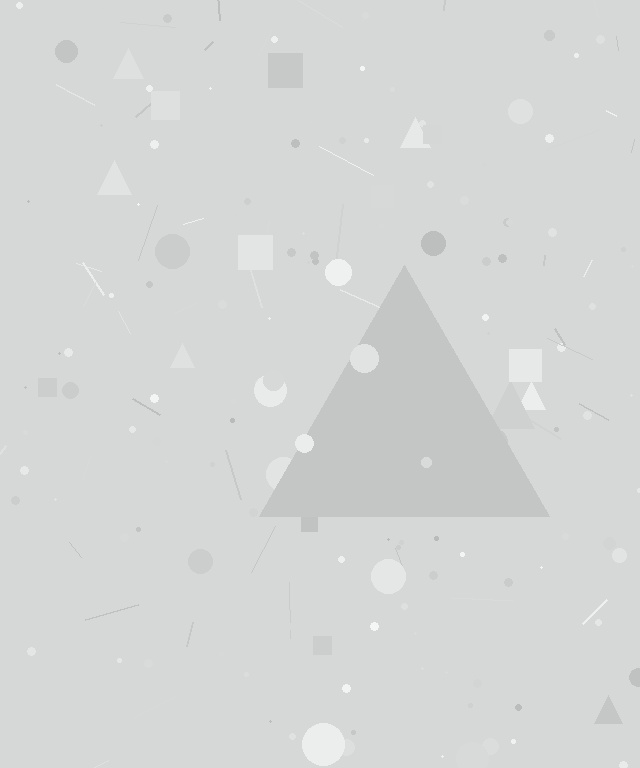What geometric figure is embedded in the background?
A triangle is embedded in the background.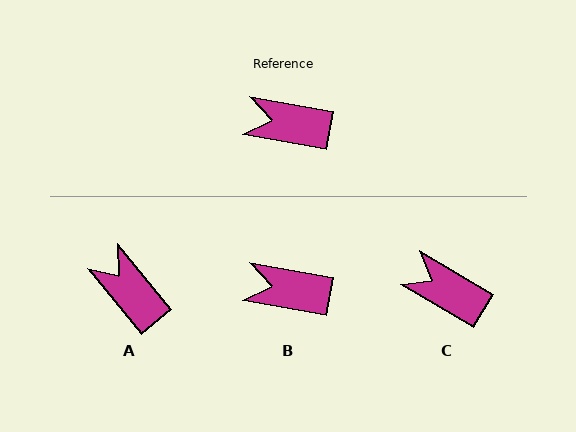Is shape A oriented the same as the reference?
No, it is off by about 41 degrees.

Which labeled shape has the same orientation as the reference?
B.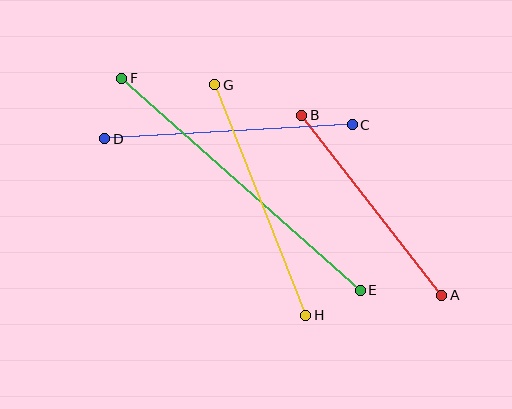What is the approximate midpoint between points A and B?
The midpoint is at approximately (372, 205) pixels.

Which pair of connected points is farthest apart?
Points E and F are farthest apart.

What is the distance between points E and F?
The distance is approximately 319 pixels.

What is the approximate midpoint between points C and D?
The midpoint is at approximately (228, 132) pixels.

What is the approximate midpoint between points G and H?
The midpoint is at approximately (260, 200) pixels.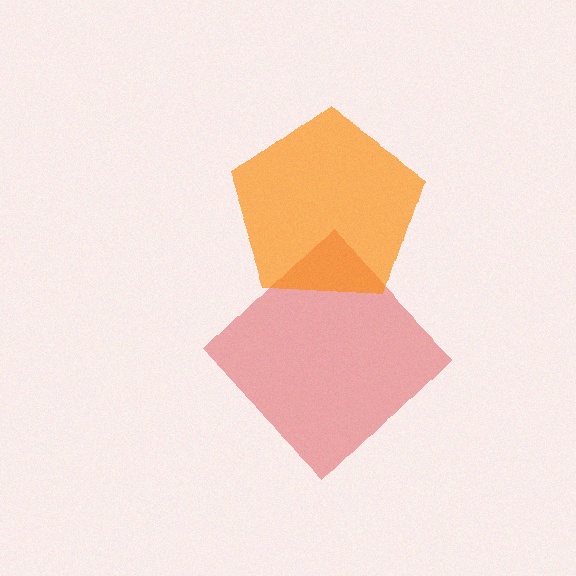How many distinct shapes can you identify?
There are 2 distinct shapes: a red diamond, an orange pentagon.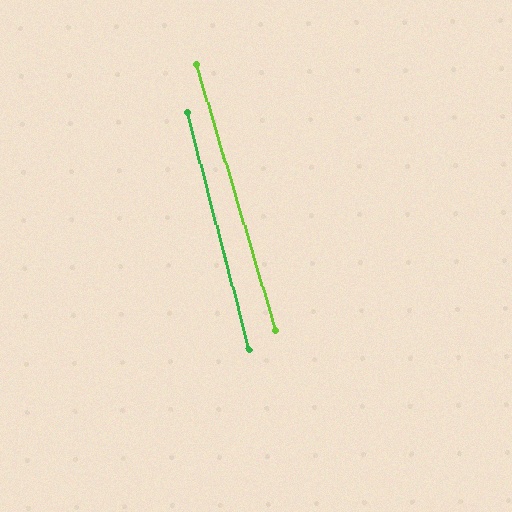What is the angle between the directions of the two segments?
Approximately 2 degrees.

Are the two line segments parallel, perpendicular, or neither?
Parallel — their directions differ by only 1.8°.